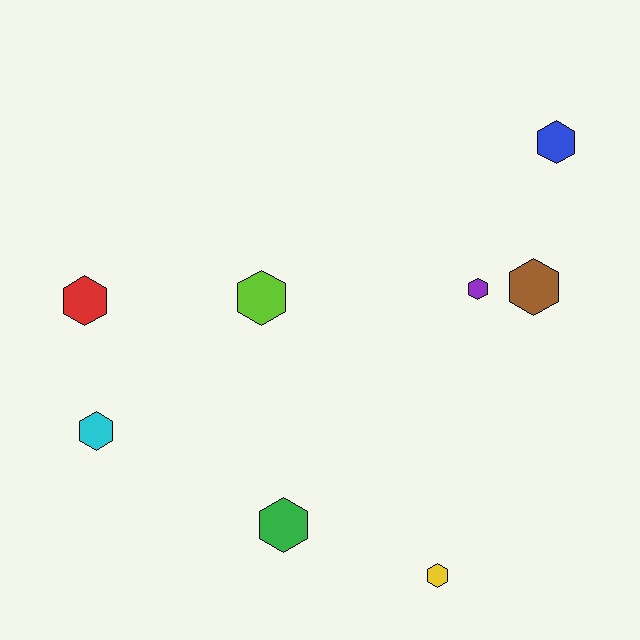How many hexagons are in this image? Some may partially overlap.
There are 8 hexagons.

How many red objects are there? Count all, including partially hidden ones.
There is 1 red object.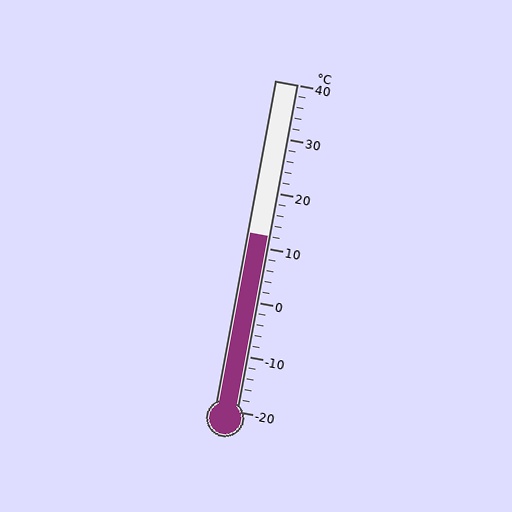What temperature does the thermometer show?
The thermometer shows approximately 12°C.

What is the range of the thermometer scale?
The thermometer scale ranges from -20°C to 40°C.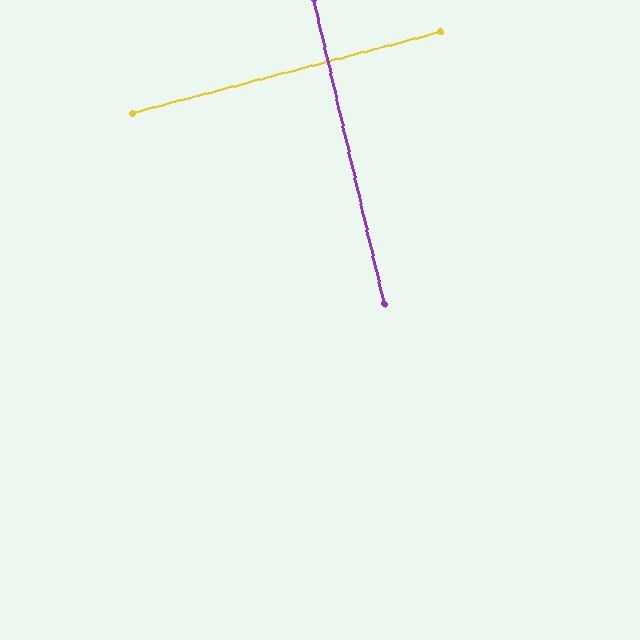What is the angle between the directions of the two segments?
Approximately 88 degrees.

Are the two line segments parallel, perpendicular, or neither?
Perpendicular — they meet at approximately 88°.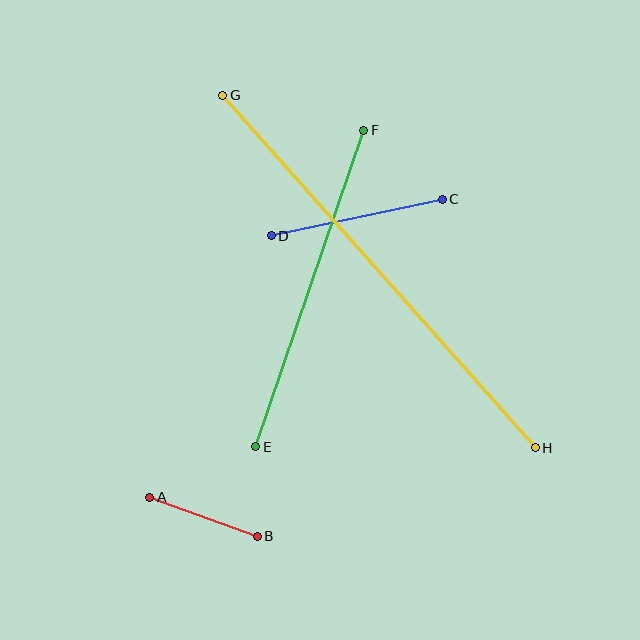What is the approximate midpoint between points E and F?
The midpoint is at approximately (310, 288) pixels.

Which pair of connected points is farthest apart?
Points G and H are farthest apart.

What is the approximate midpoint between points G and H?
The midpoint is at approximately (379, 271) pixels.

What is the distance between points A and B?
The distance is approximately 114 pixels.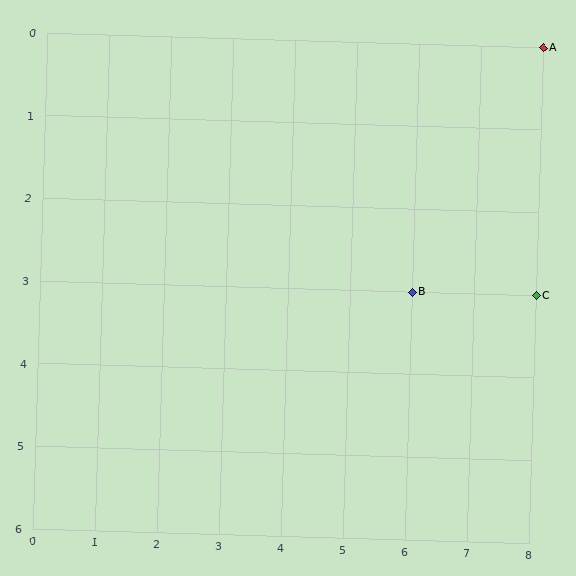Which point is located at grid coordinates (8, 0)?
Point A is at (8, 0).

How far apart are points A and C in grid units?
Points A and C are 3 rows apart.